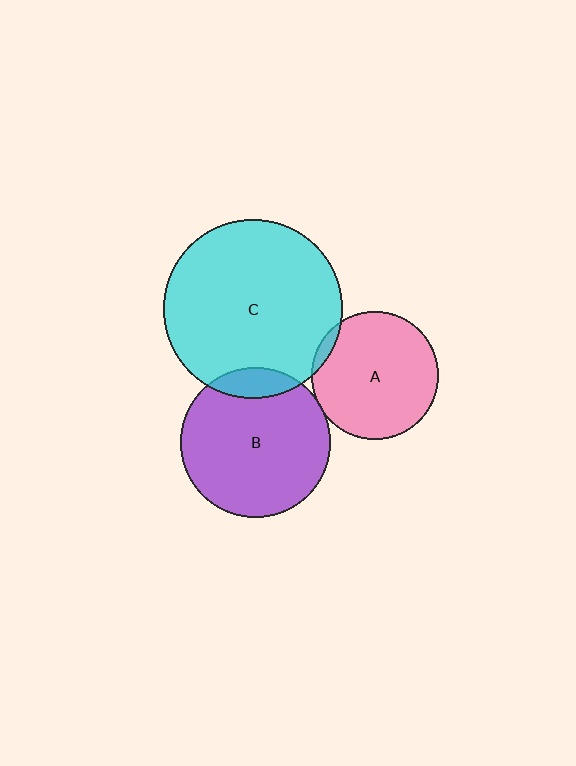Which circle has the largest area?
Circle C (cyan).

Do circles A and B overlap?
Yes.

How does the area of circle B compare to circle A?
Approximately 1.4 times.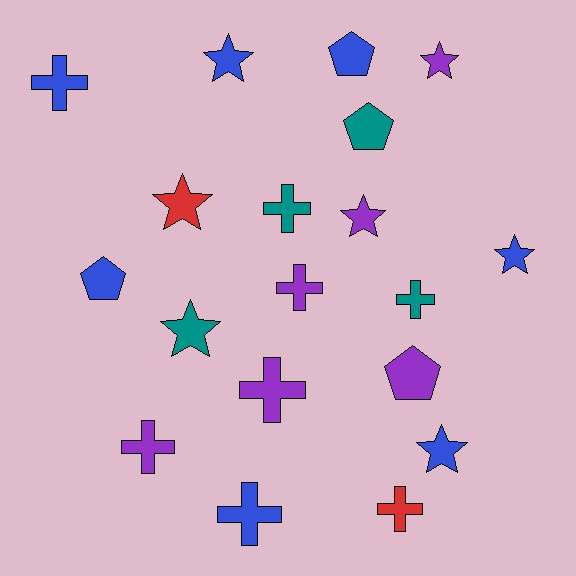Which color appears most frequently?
Blue, with 7 objects.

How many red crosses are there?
There is 1 red cross.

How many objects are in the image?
There are 19 objects.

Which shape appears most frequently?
Cross, with 8 objects.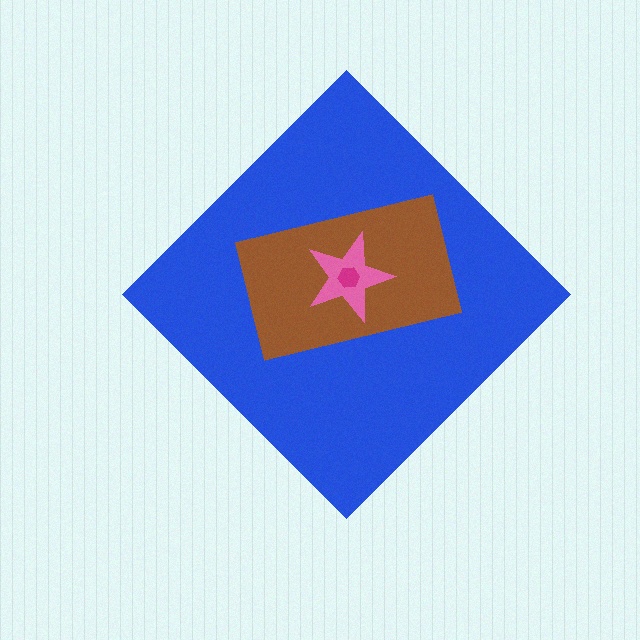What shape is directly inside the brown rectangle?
The pink star.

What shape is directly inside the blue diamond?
The brown rectangle.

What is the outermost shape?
The blue diamond.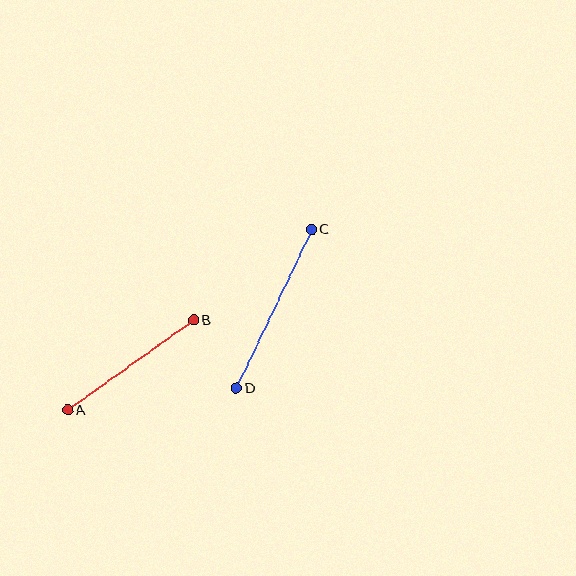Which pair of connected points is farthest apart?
Points C and D are farthest apart.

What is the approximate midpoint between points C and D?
The midpoint is at approximately (274, 309) pixels.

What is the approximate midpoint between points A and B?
The midpoint is at approximately (131, 365) pixels.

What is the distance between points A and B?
The distance is approximately 155 pixels.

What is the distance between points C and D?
The distance is approximately 176 pixels.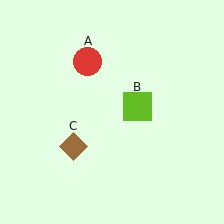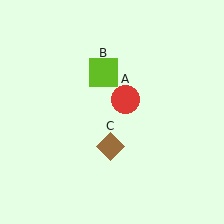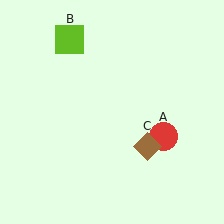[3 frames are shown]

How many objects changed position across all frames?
3 objects changed position: red circle (object A), lime square (object B), brown diamond (object C).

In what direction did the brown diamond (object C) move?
The brown diamond (object C) moved right.